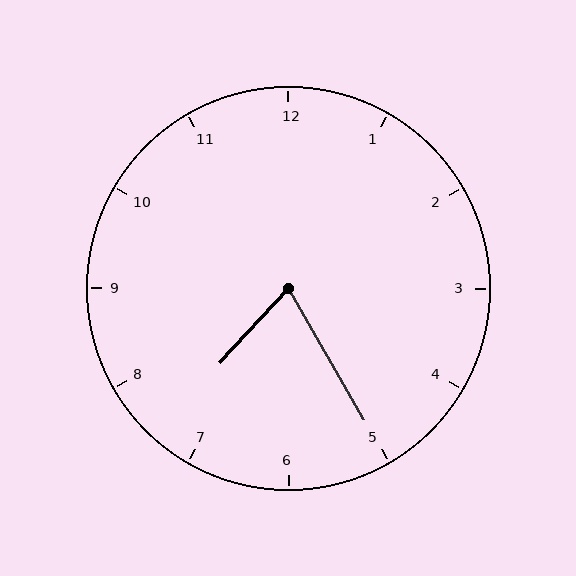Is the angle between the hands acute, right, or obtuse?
It is acute.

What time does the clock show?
7:25.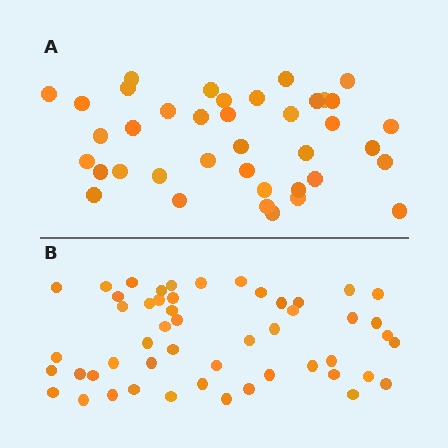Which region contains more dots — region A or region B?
Region B (the bottom region) has more dots.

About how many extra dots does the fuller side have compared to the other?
Region B has roughly 12 or so more dots than region A.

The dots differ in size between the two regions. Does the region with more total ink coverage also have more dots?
No. Region A has more total ink coverage because its dots are larger, but region B actually contains more individual dots. Total area can be misleading — the number of items is what matters here.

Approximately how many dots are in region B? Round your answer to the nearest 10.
About 50 dots. (The exact count is 51, which rounds to 50.)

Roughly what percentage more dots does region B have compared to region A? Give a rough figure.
About 30% more.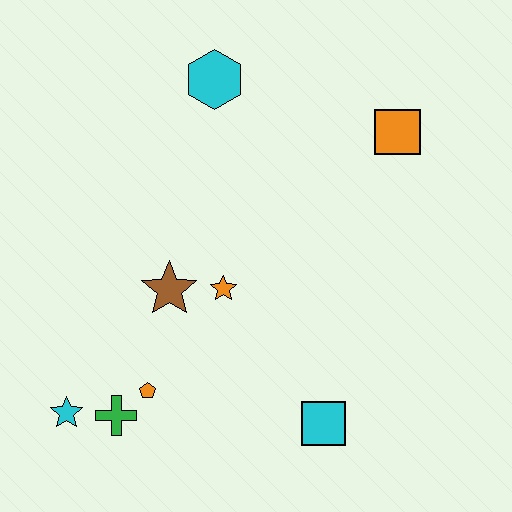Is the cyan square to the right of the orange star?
Yes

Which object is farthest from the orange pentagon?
The orange square is farthest from the orange pentagon.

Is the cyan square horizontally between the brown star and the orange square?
Yes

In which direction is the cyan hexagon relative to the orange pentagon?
The cyan hexagon is above the orange pentagon.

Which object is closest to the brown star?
The orange star is closest to the brown star.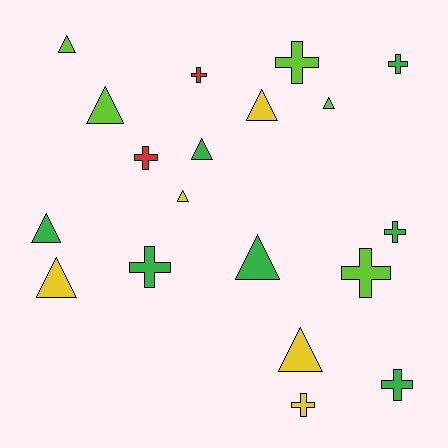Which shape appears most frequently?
Triangle, with 10 objects.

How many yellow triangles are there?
There are 4 yellow triangles.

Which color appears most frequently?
Green, with 7 objects.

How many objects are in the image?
There are 19 objects.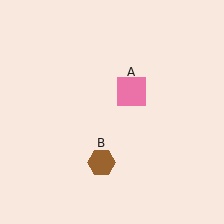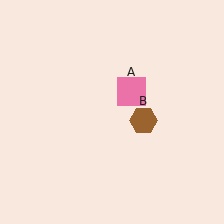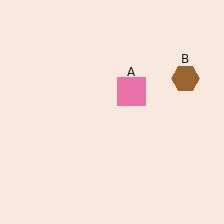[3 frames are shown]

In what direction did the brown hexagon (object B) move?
The brown hexagon (object B) moved up and to the right.